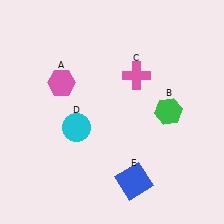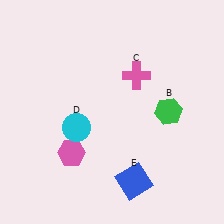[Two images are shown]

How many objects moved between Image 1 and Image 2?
1 object moved between the two images.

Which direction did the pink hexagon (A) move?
The pink hexagon (A) moved down.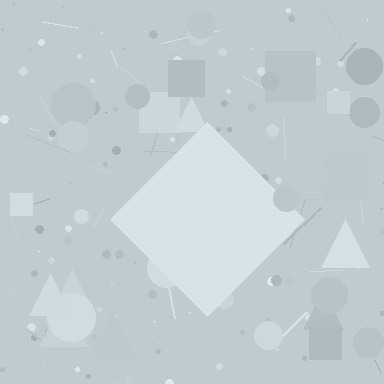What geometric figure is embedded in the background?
A diamond is embedded in the background.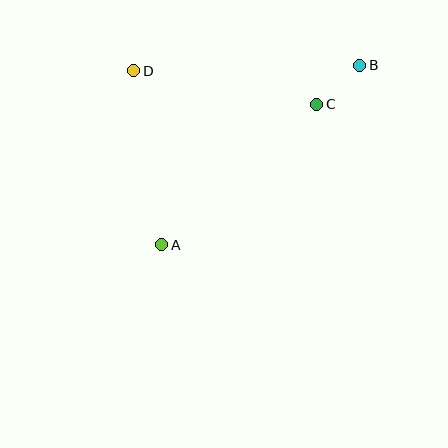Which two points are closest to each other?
Points B and C are closest to each other.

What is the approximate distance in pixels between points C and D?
The distance between C and D is approximately 186 pixels.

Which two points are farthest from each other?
Points A and B are farthest from each other.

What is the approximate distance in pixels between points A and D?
The distance between A and D is approximately 176 pixels.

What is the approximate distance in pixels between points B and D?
The distance between B and D is approximately 226 pixels.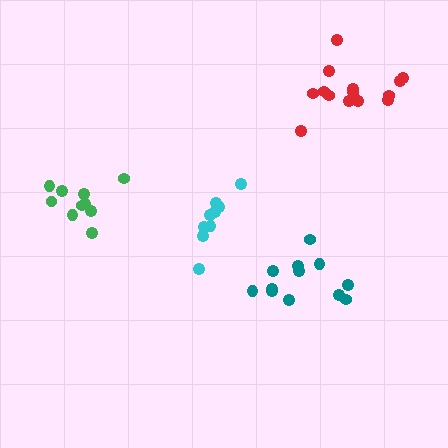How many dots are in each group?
Group 1: 15 dots, Group 2: 12 dots, Group 3: 10 dots, Group 4: 9 dots (46 total).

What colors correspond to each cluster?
The clusters are colored: red, teal, green, cyan.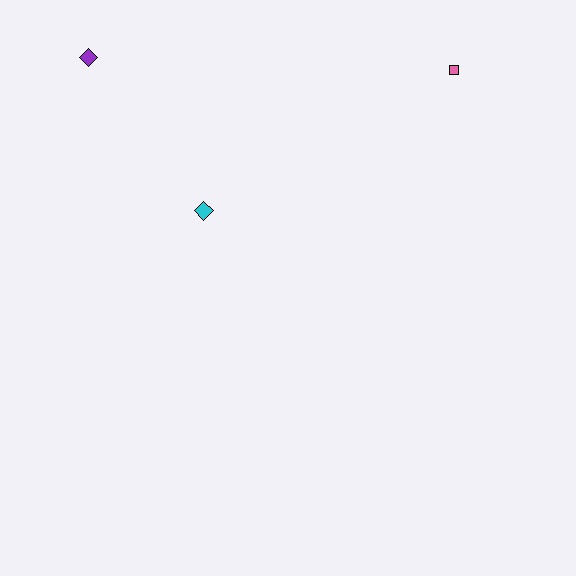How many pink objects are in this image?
There is 1 pink object.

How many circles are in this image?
There are no circles.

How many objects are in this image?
There are 3 objects.